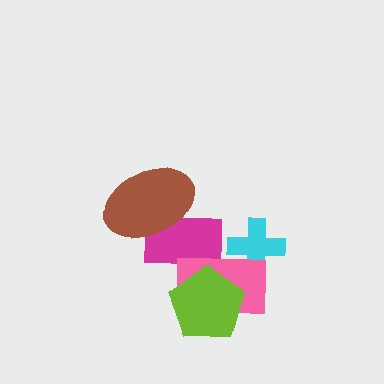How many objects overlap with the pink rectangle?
3 objects overlap with the pink rectangle.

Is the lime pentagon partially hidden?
No, no other shape covers it.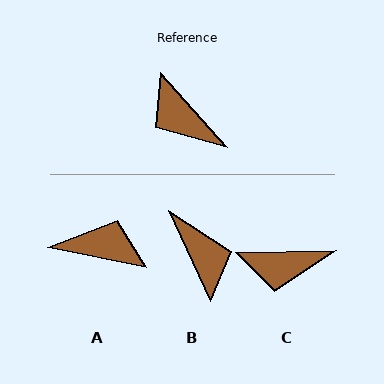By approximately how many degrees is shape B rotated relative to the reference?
Approximately 163 degrees counter-clockwise.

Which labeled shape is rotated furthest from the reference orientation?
B, about 163 degrees away.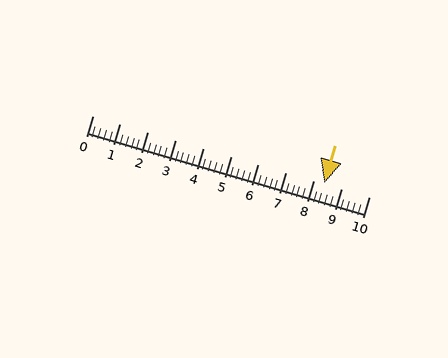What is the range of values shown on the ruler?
The ruler shows values from 0 to 10.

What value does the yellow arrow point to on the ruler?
The yellow arrow points to approximately 8.4.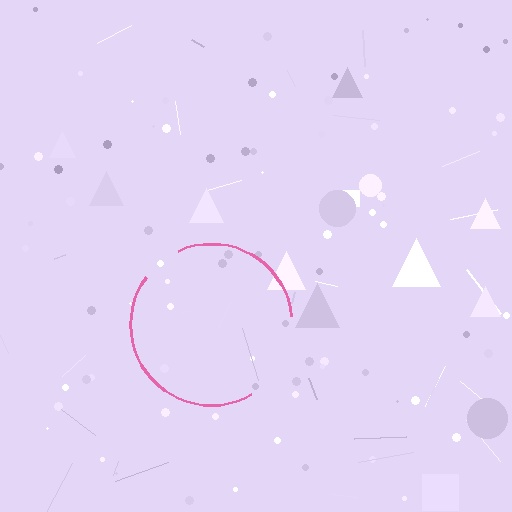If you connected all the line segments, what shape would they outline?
They would outline a circle.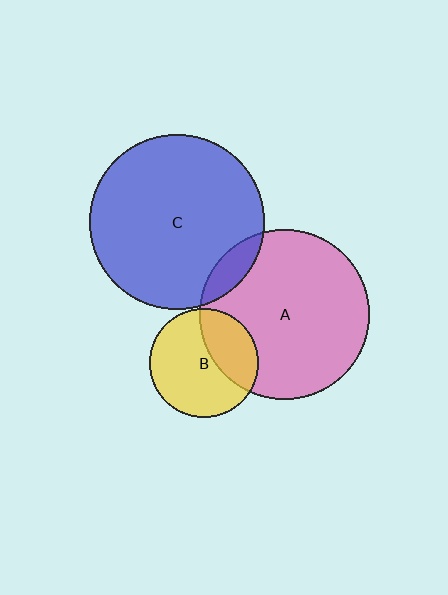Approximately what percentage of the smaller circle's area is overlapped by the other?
Approximately 10%.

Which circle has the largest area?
Circle C (blue).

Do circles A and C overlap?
Yes.